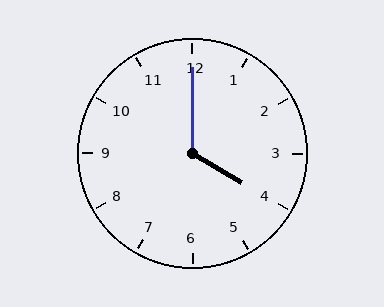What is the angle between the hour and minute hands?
Approximately 120 degrees.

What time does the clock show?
4:00.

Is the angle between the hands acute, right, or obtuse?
It is obtuse.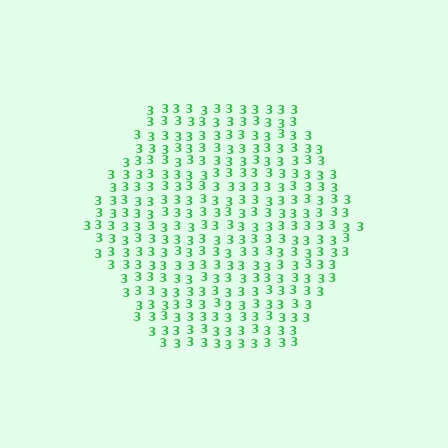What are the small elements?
The small elements are digit 3's.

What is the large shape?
The large shape is a hexagon.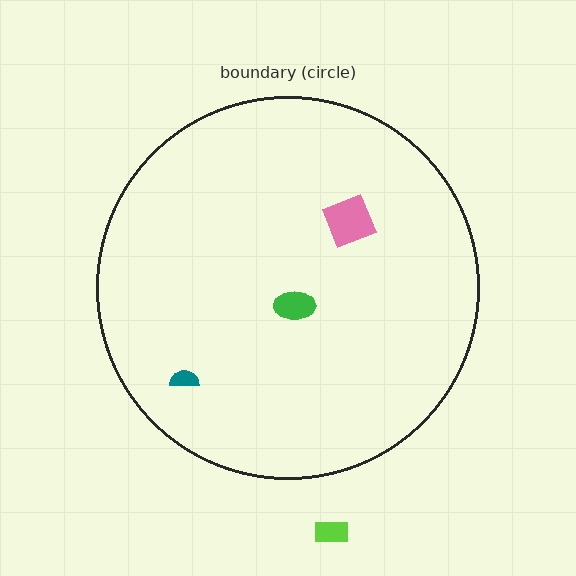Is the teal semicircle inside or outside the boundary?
Inside.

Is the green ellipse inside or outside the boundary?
Inside.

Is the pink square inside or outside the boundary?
Inside.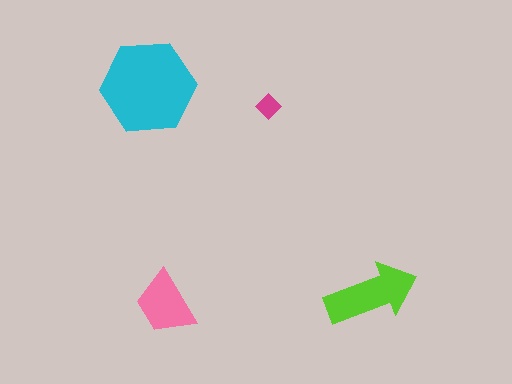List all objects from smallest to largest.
The magenta diamond, the pink trapezoid, the lime arrow, the cyan hexagon.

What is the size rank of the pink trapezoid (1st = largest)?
3rd.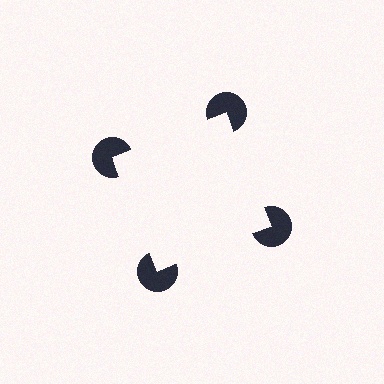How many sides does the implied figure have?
4 sides.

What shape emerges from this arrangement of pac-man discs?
An illusory square — its edges are inferred from the aligned wedge cuts in the pac-man discs, not physically drawn.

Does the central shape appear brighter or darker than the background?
It typically appears slightly brighter than the background, even though no actual brightness change is drawn.